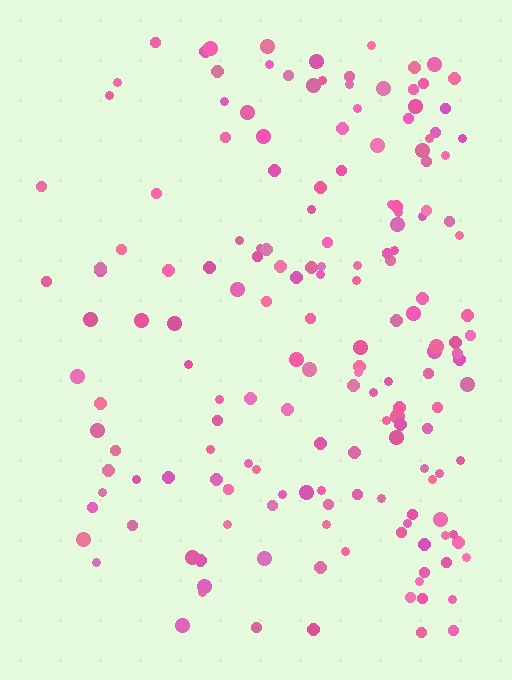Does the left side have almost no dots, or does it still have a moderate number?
Still a moderate number, just noticeably fewer than the right.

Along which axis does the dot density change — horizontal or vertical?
Horizontal.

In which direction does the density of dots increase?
From left to right, with the right side densest.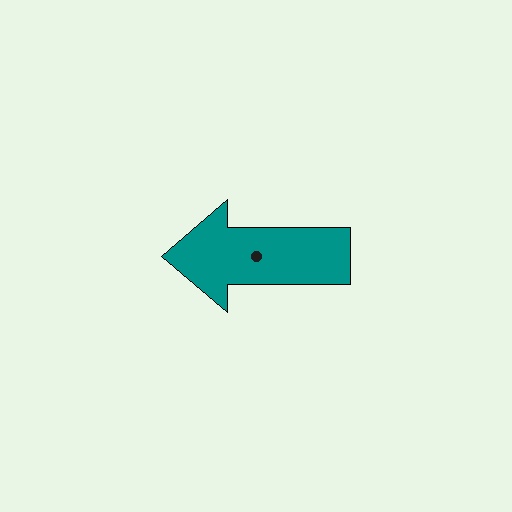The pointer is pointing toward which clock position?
Roughly 9 o'clock.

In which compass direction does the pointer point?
West.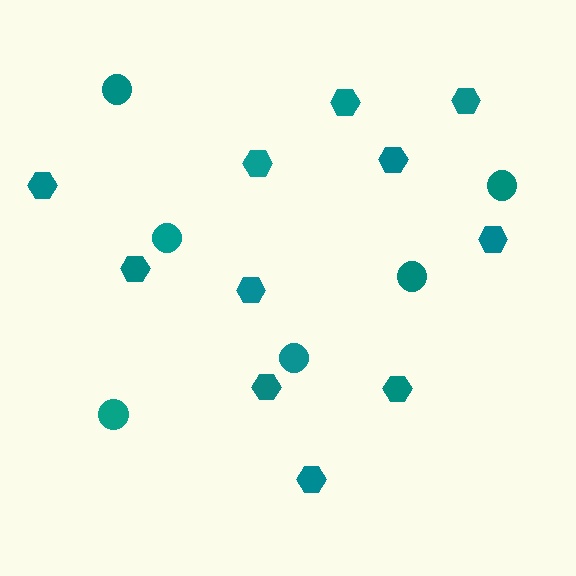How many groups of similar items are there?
There are 2 groups: one group of circles (6) and one group of hexagons (11).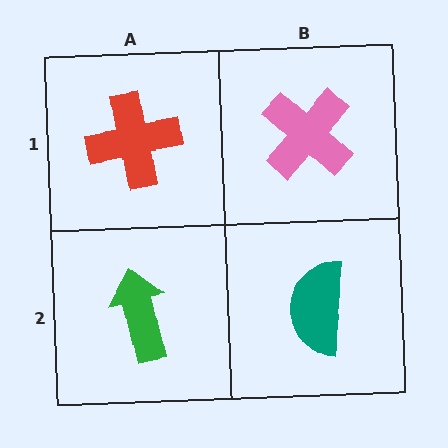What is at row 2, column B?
A teal semicircle.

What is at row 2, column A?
A green arrow.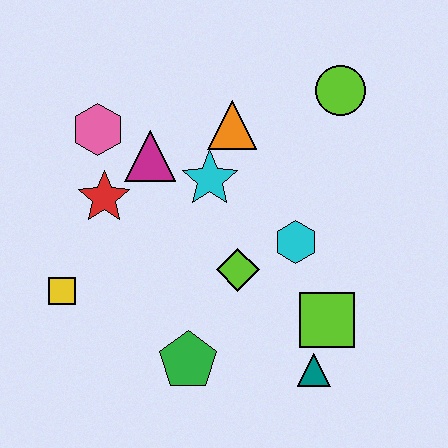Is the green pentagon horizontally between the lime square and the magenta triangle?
Yes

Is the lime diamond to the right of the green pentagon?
Yes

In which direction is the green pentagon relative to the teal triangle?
The green pentagon is to the left of the teal triangle.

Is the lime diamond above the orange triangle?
No